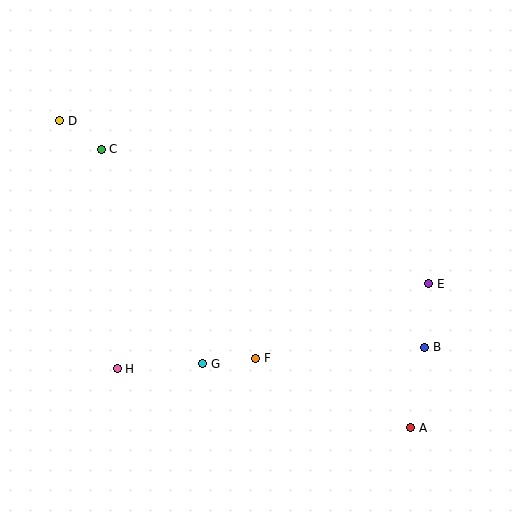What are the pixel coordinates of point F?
Point F is at (256, 358).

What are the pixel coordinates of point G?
Point G is at (203, 364).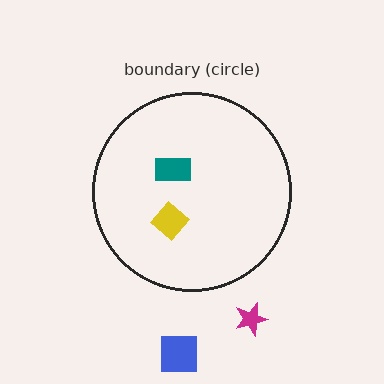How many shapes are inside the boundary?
2 inside, 2 outside.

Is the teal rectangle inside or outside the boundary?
Inside.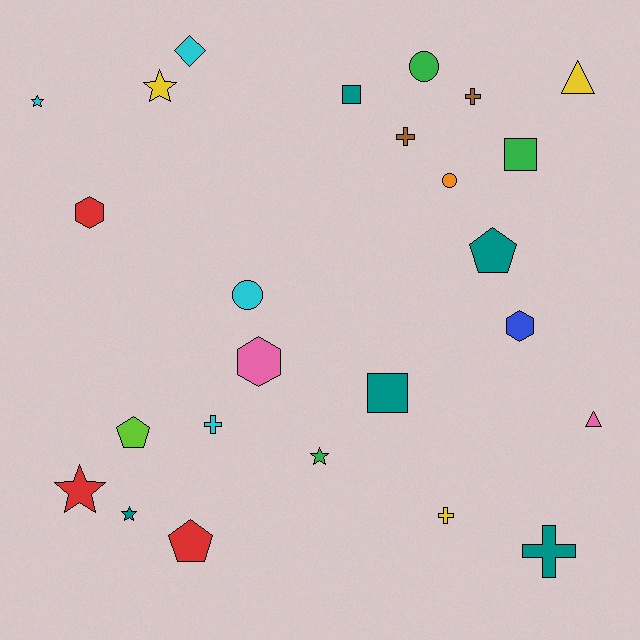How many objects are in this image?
There are 25 objects.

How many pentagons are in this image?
There are 3 pentagons.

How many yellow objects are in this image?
There are 3 yellow objects.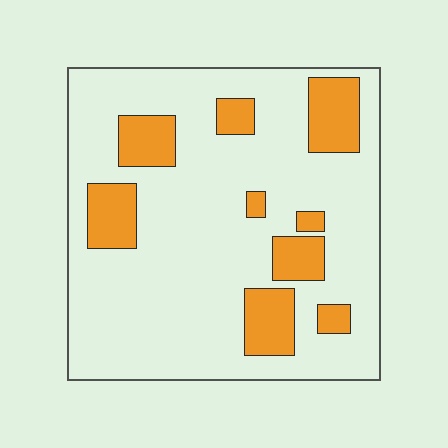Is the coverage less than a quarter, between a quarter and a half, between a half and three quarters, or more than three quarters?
Less than a quarter.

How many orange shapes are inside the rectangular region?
9.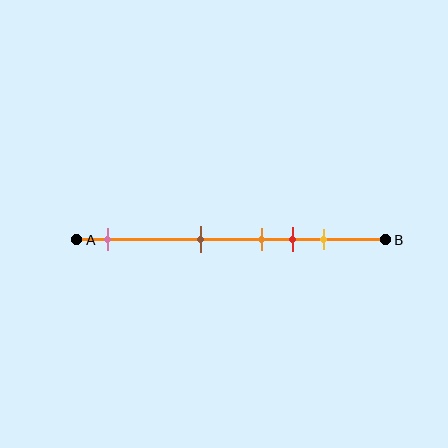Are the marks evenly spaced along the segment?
No, the marks are not evenly spaced.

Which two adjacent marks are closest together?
The orange and red marks are the closest adjacent pair.